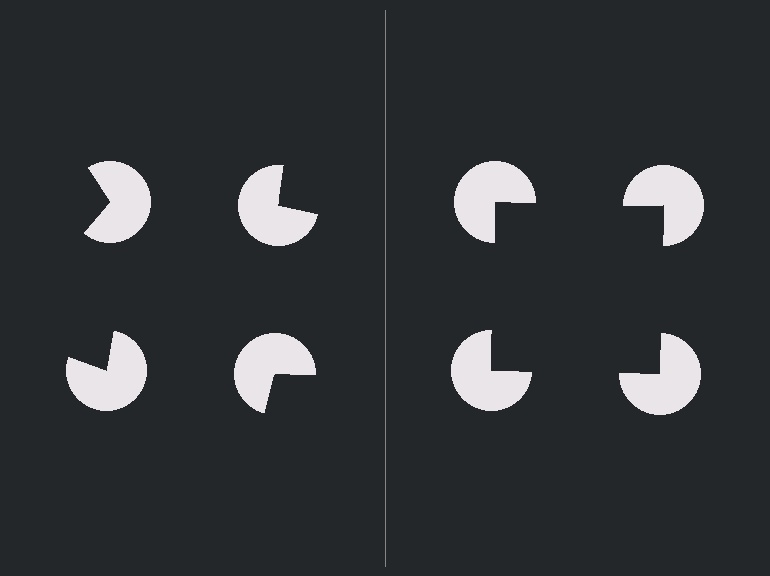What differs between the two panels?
The pac-man discs are positioned identically on both sides; only the wedge orientations differ. On the right they align to a square; on the left they are misaligned.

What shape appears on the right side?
An illusory square.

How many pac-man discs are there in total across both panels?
8 — 4 on each side.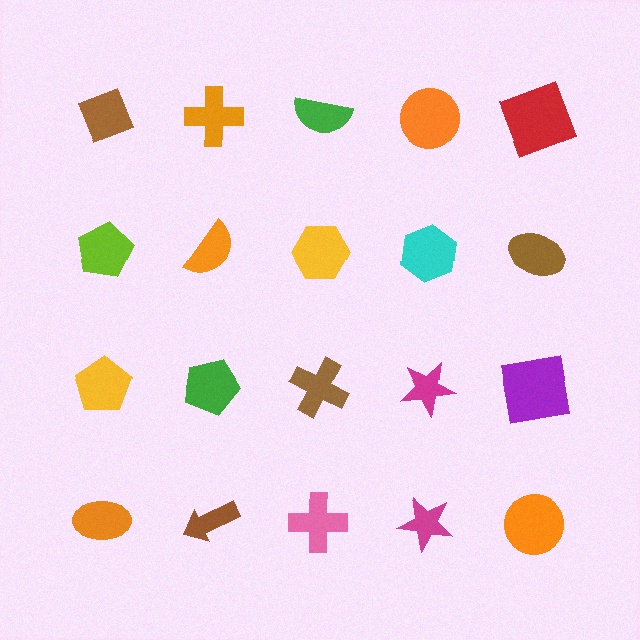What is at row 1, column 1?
A brown diamond.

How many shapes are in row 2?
5 shapes.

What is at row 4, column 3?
A pink cross.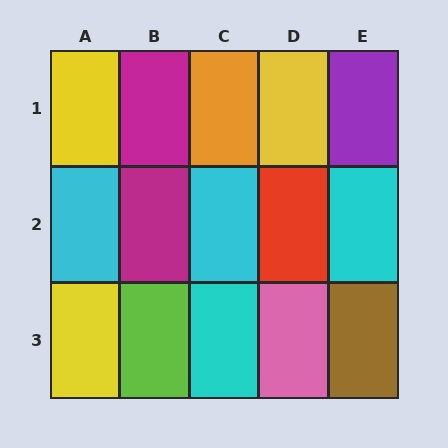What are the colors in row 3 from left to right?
Yellow, lime, cyan, pink, brown.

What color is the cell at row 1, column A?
Yellow.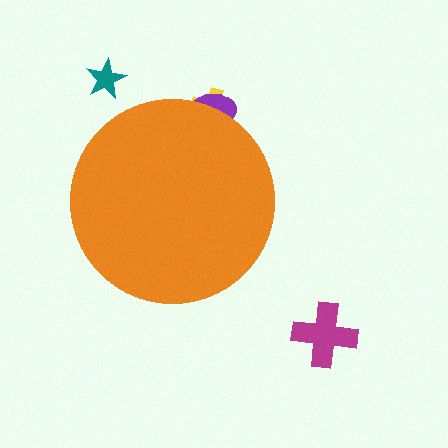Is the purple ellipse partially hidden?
Yes, the purple ellipse is partially hidden behind the orange circle.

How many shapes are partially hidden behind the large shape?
2 shapes are partially hidden.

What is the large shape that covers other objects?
An orange circle.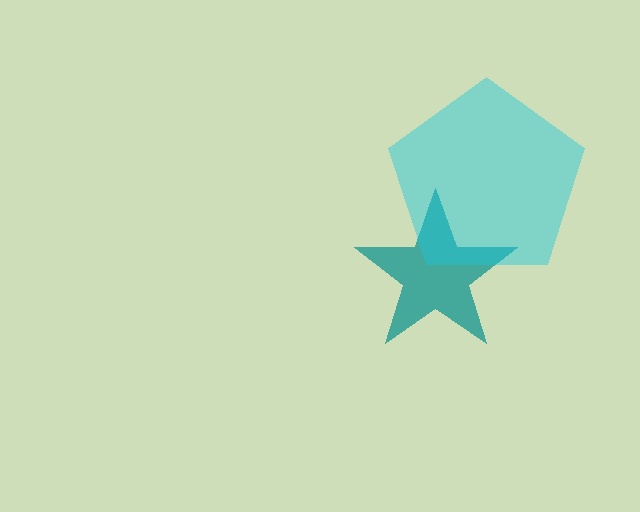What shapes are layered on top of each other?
The layered shapes are: a teal star, a cyan pentagon.